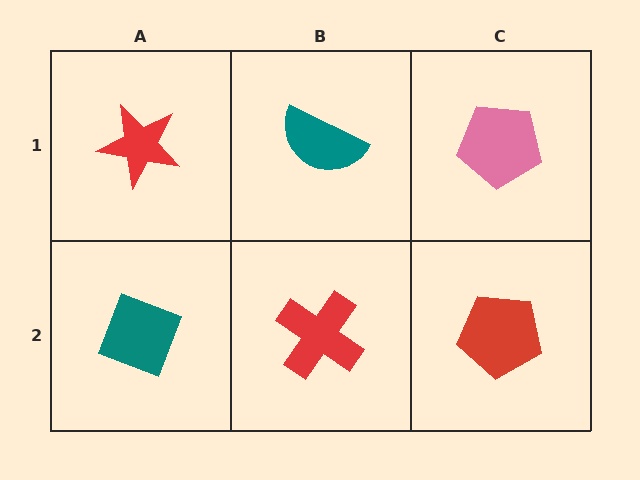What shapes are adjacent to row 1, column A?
A teal diamond (row 2, column A), a teal semicircle (row 1, column B).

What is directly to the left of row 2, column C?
A red cross.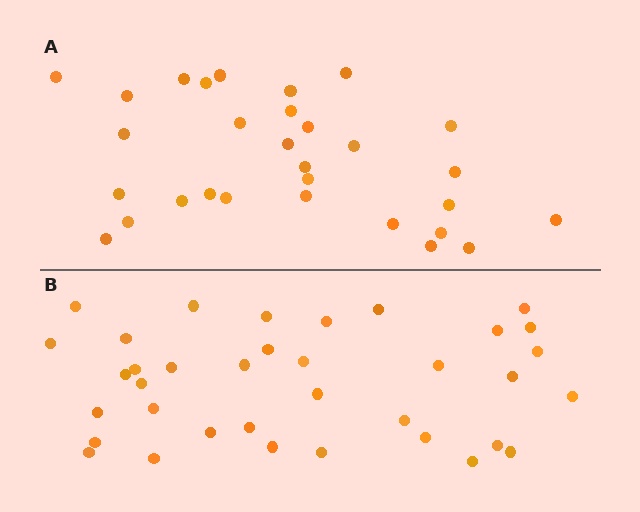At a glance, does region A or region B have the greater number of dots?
Region B (the bottom region) has more dots.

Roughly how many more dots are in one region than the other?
Region B has about 6 more dots than region A.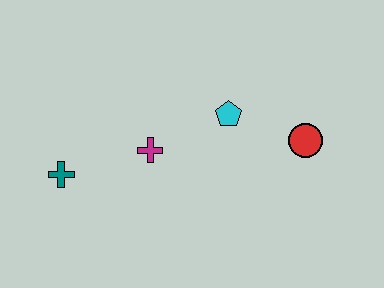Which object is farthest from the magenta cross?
The red circle is farthest from the magenta cross.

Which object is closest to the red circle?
The cyan pentagon is closest to the red circle.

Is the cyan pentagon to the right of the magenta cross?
Yes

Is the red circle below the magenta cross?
No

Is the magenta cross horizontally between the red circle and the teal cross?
Yes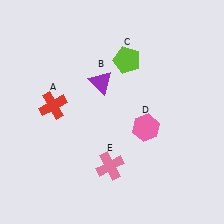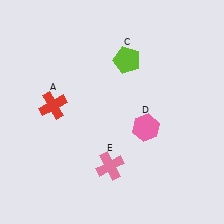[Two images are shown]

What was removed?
The purple triangle (B) was removed in Image 2.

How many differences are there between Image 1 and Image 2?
There is 1 difference between the two images.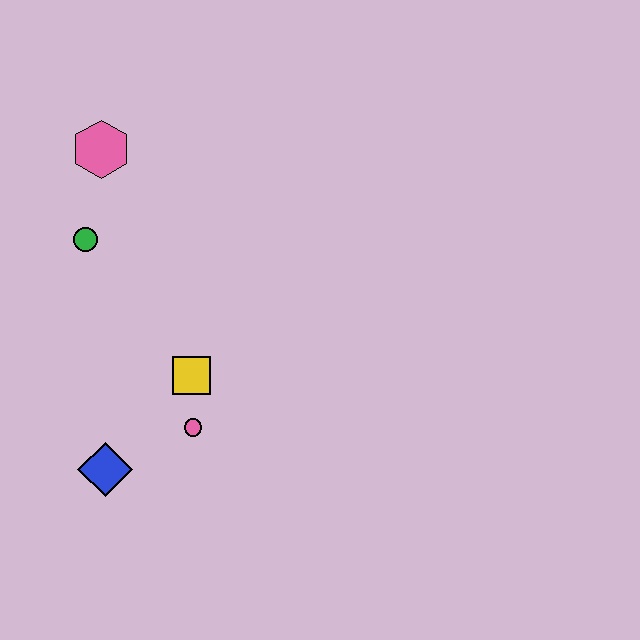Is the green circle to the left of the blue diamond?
Yes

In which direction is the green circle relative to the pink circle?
The green circle is above the pink circle.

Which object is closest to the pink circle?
The yellow square is closest to the pink circle.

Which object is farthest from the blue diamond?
The pink hexagon is farthest from the blue diamond.